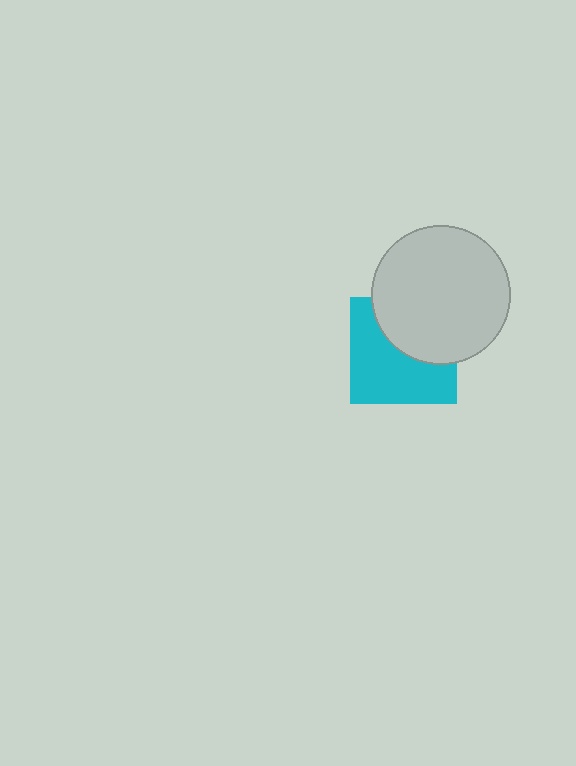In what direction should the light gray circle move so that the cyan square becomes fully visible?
The light gray circle should move up. That is the shortest direction to clear the overlap and leave the cyan square fully visible.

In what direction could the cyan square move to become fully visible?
The cyan square could move down. That would shift it out from behind the light gray circle entirely.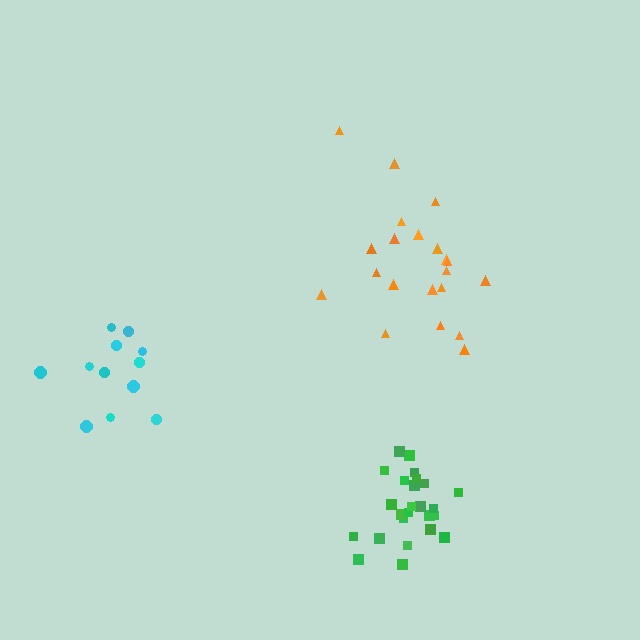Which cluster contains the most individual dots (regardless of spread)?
Green (25).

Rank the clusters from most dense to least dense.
green, orange, cyan.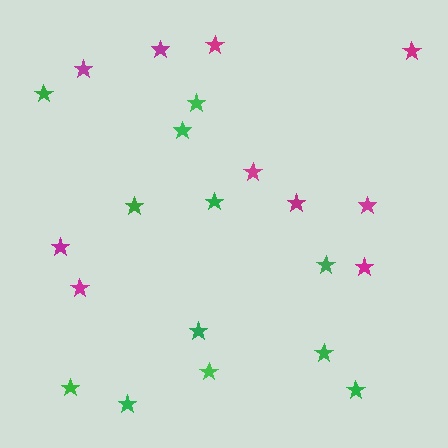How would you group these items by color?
There are 2 groups: one group of green stars (12) and one group of magenta stars (10).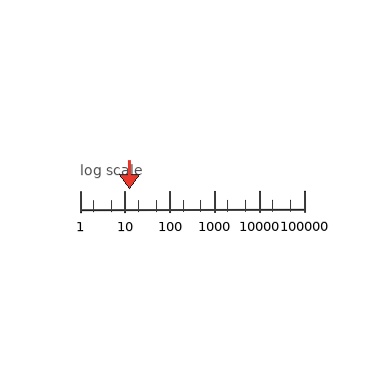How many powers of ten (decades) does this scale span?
The scale spans 5 decades, from 1 to 100000.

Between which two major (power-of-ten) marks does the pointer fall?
The pointer is between 10 and 100.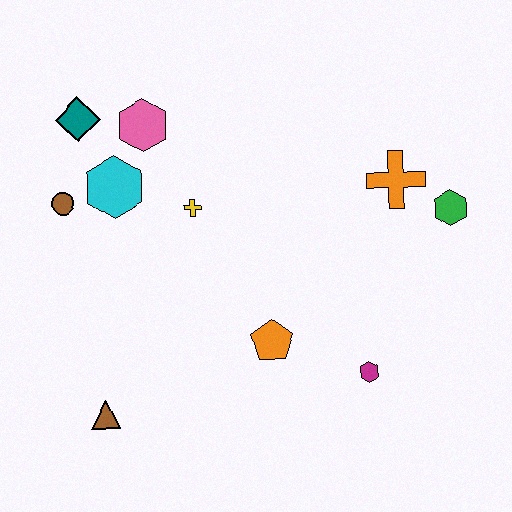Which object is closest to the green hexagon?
The orange cross is closest to the green hexagon.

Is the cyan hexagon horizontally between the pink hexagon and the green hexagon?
No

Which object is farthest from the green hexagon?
The brown triangle is farthest from the green hexagon.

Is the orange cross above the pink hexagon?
No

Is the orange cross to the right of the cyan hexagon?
Yes